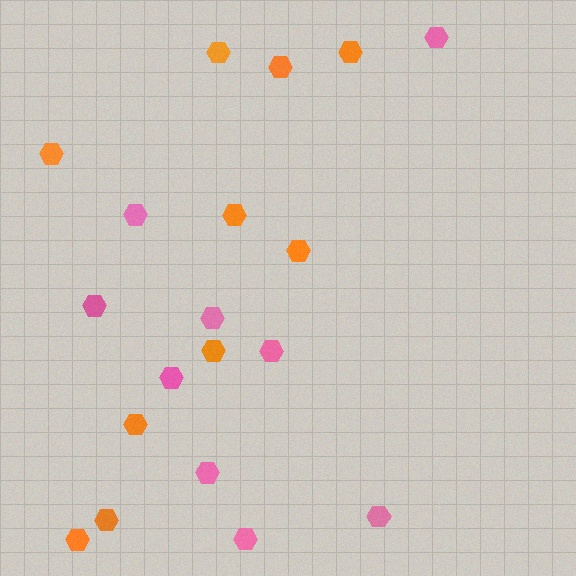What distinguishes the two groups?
There are 2 groups: one group of orange hexagons (10) and one group of pink hexagons (9).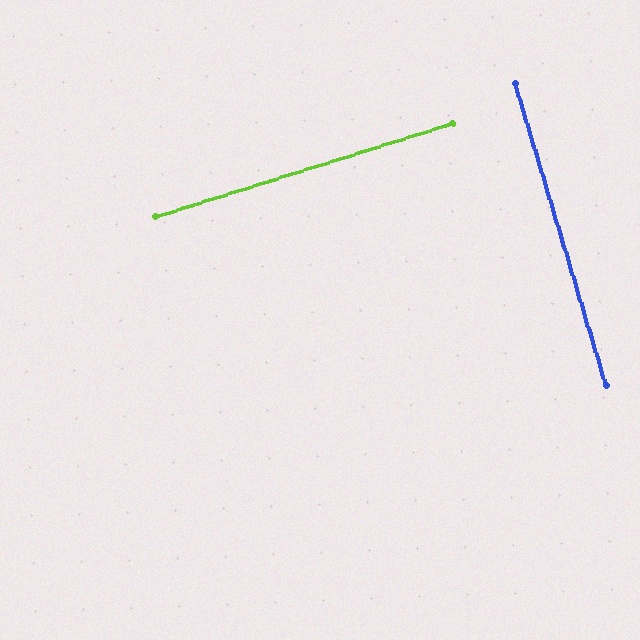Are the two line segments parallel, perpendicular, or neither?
Perpendicular — they meet at approximately 89°.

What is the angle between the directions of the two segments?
Approximately 89 degrees.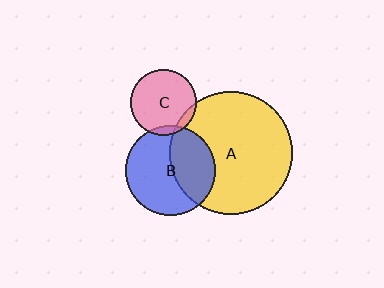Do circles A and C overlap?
Yes.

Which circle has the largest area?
Circle A (yellow).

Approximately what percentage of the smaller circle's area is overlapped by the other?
Approximately 10%.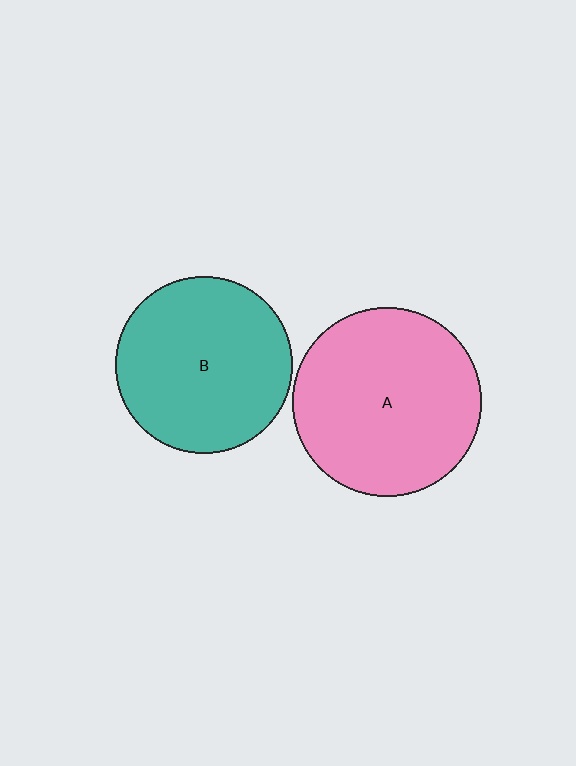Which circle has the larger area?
Circle A (pink).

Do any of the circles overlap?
No, none of the circles overlap.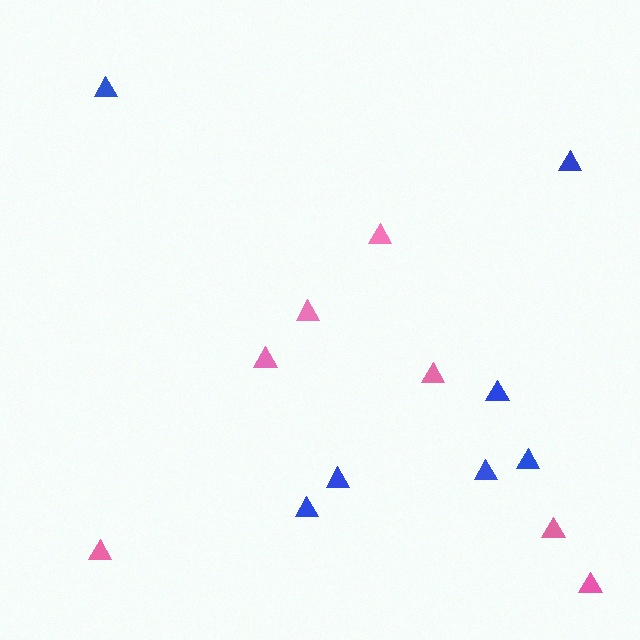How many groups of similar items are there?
There are 2 groups: one group of pink triangles (7) and one group of blue triangles (7).